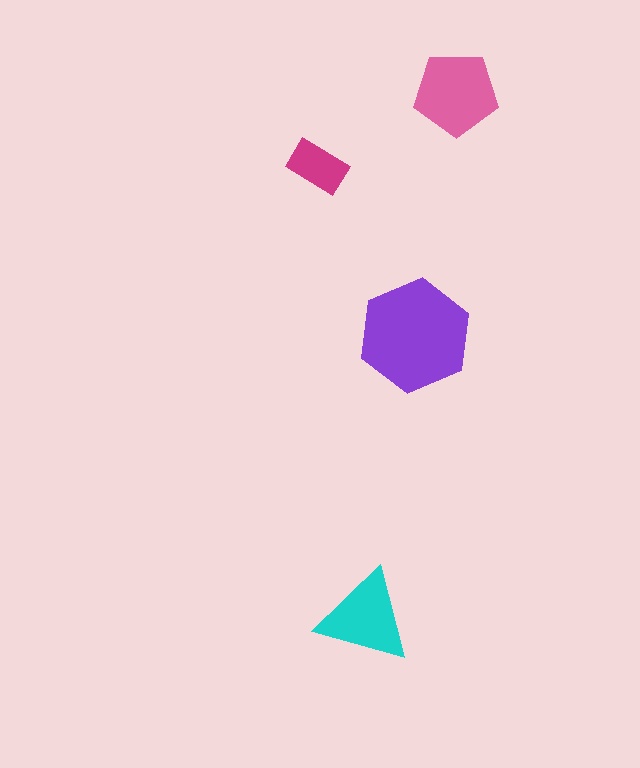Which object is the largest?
The purple hexagon.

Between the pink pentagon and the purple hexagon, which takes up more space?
The purple hexagon.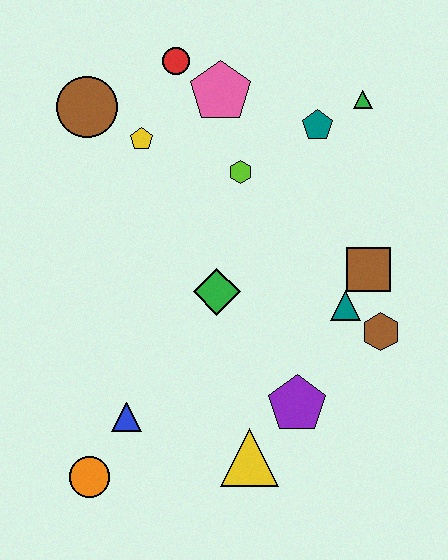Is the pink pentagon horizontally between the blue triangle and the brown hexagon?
Yes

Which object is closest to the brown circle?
The yellow pentagon is closest to the brown circle.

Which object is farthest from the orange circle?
The green triangle is farthest from the orange circle.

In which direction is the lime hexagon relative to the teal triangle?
The lime hexagon is above the teal triangle.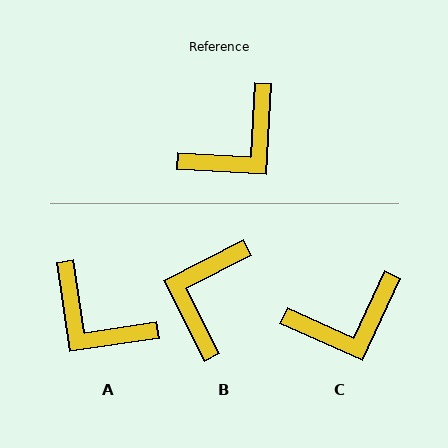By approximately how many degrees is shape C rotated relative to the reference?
Approximately 21 degrees clockwise.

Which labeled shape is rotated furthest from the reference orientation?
B, about 150 degrees away.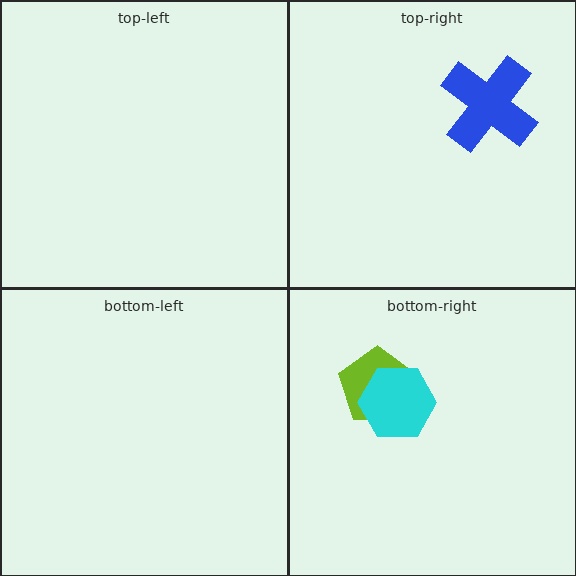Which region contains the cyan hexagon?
The bottom-right region.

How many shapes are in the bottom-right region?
2.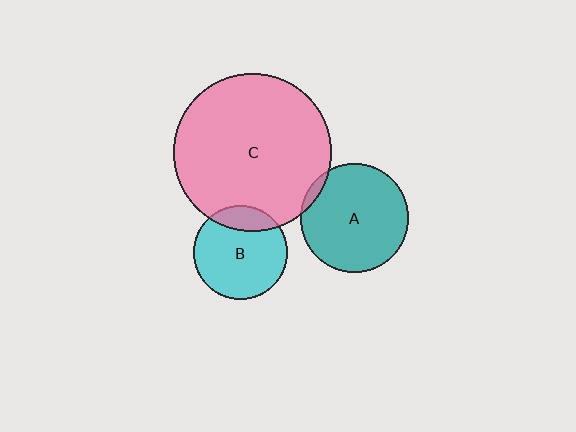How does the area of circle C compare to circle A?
Approximately 2.1 times.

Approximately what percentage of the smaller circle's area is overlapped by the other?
Approximately 15%.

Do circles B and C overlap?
Yes.